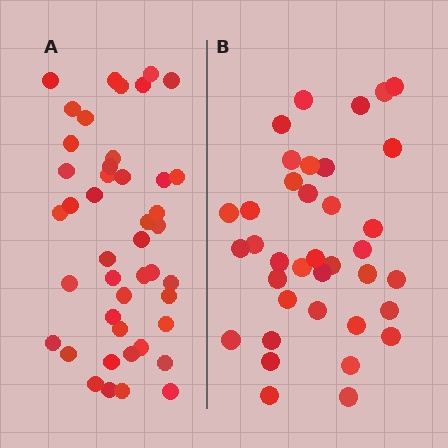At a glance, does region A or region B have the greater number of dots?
Region A (the left region) has more dots.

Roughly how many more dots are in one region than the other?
Region A has roughly 8 or so more dots than region B.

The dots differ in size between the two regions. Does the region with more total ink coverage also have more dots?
No. Region B has more total ink coverage because its dots are larger, but region A actually contains more individual dots. Total area can be misleading — the number of items is what matters here.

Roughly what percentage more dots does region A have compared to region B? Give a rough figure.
About 20% more.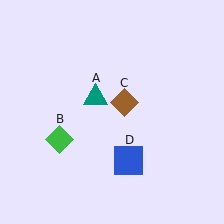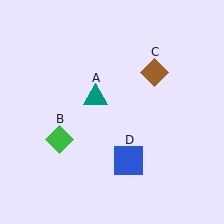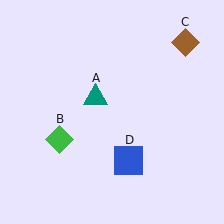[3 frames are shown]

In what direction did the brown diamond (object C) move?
The brown diamond (object C) moved up and to the right.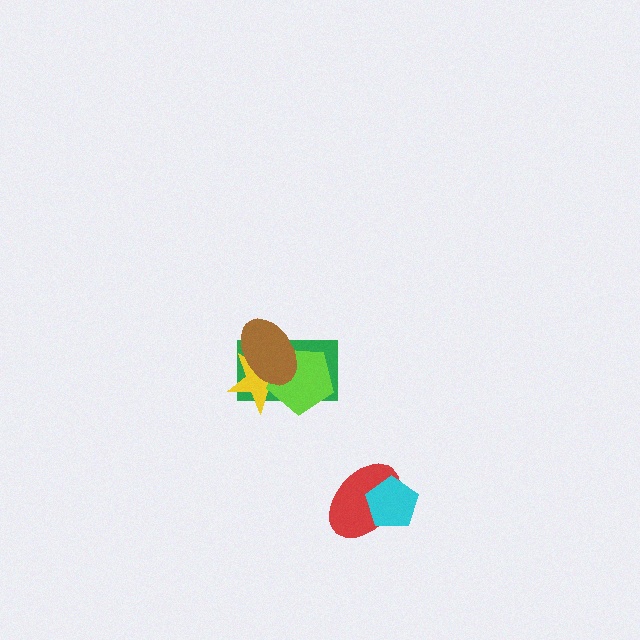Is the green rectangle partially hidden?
Yes, it is partially covered by another shape.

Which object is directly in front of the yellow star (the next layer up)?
The lime pentagon is directly in front of the yellow star.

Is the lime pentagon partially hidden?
Yes, it is partially covered by another shape.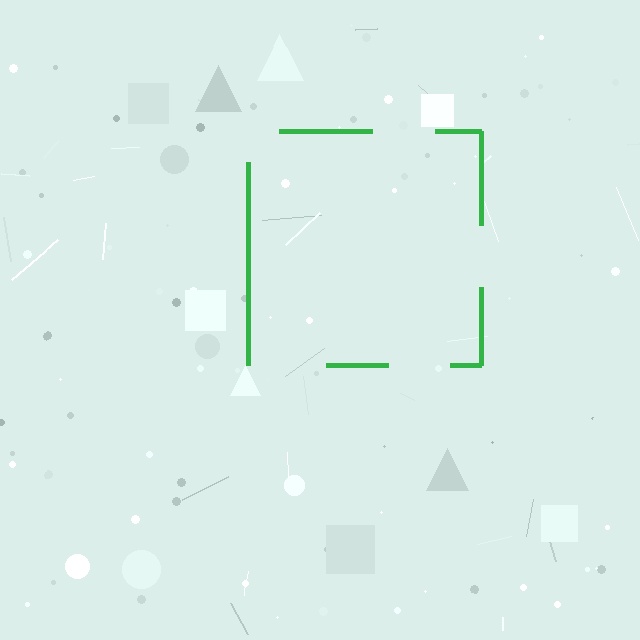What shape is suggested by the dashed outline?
The dashed outline suggests a square.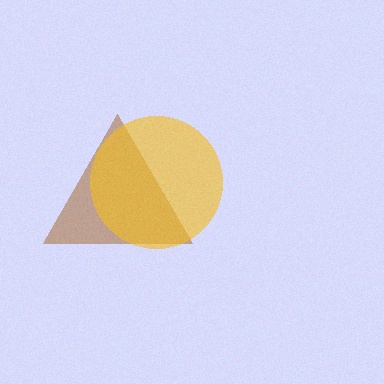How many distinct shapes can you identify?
There are 2 distinct shapes: a brown triangle, a yellow circle.